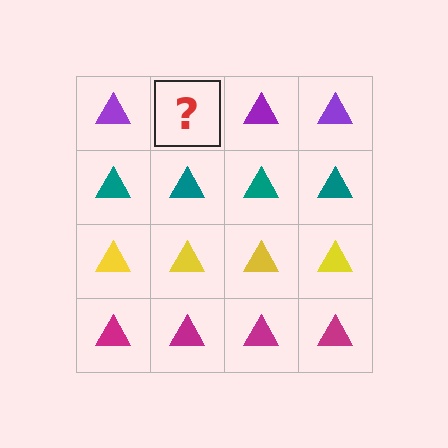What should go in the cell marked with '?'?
The missing cell should contain a purple triangle.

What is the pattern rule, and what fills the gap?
The rule is that each row has a consistent color. The gap should be filled with a purple triangle.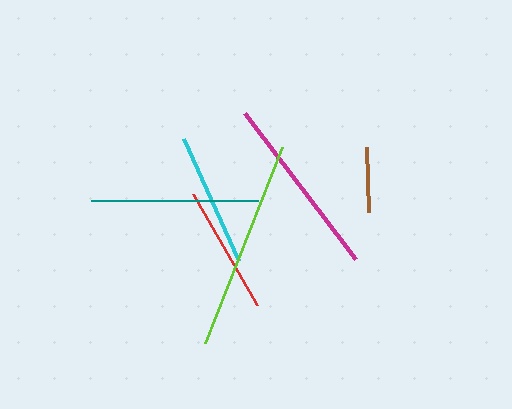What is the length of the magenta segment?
The magenta segment is approximately 183 pixels long.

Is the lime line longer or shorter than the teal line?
The lime line is longer than the teal line.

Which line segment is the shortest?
The brown line is the shortest at approximately 65 pixels.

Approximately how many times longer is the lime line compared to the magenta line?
The lime line is approximately 1.2 times the length of the magenta line.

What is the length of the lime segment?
The lime segment is approximately 211 pixels long.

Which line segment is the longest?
The lime line is the longest at approximately 211 pixels.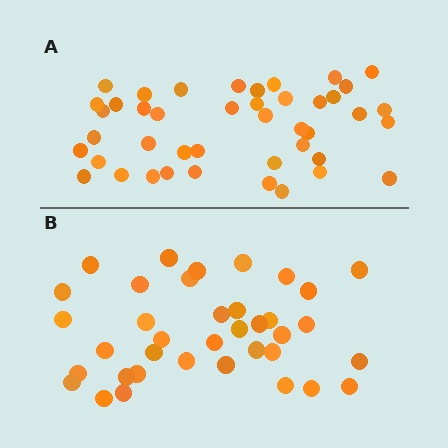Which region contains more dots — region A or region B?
Region A (the top region) has more dots.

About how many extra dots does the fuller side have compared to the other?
Region A has about 6 more dots than region B.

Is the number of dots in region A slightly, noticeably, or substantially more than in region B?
Region A has only slightly more — the two regions are fairly close. The ratio is roughly 1.2 to 1.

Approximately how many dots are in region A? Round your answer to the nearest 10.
About 40 dots. (The exact count is 43, which rounds to 40.)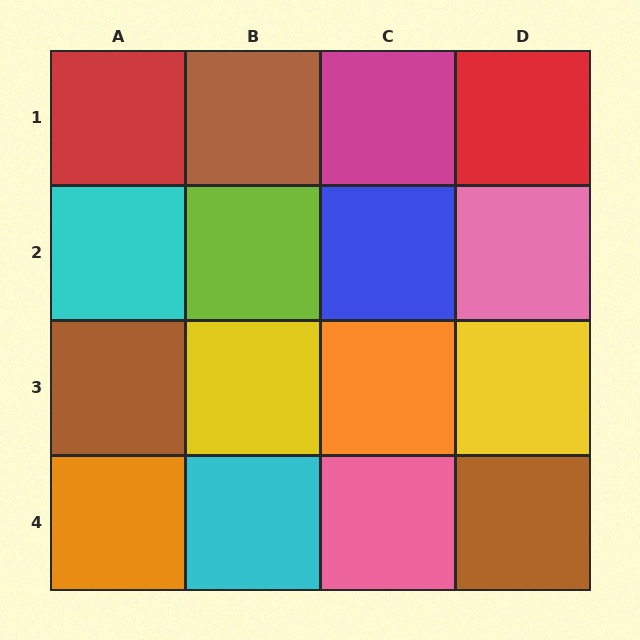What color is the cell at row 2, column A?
Cyan.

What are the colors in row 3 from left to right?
Brown, yellow, orange, yellow.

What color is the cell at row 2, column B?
Lime.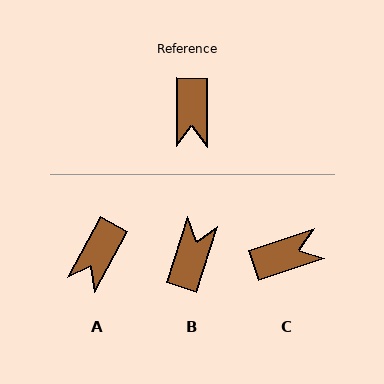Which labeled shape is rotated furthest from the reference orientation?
B, about 163 degrees away.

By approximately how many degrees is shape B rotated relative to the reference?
Approximately 163 degrees counter-clockwise.